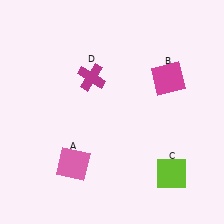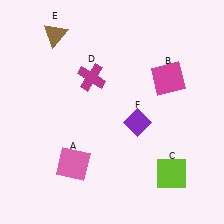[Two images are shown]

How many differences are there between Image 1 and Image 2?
There are 2 differences between the two images.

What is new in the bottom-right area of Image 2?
A purple diamond (F) was added in the bottom-right area of Image 2.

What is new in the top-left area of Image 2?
A brown triangle (E) was added in the top-left area of Image 2.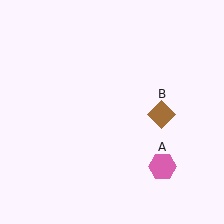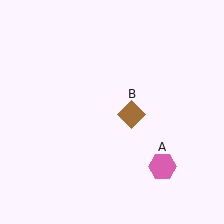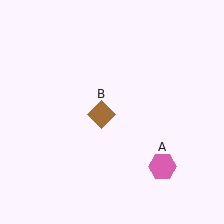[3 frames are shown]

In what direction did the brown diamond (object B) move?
The brown diamond (object B) moved left.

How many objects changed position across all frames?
1 object changed position: brown diamond (object B).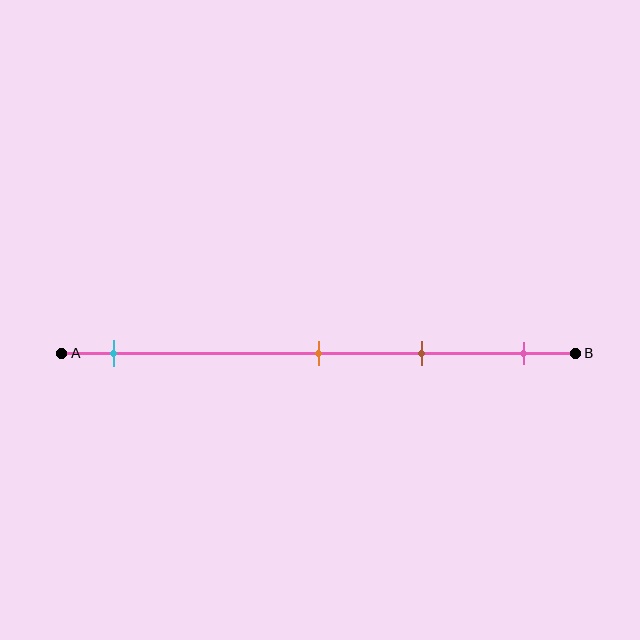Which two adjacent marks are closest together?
The orange and brown marks are the closest adjacent pair.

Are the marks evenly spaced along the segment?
No, the marks are not evenly spaced.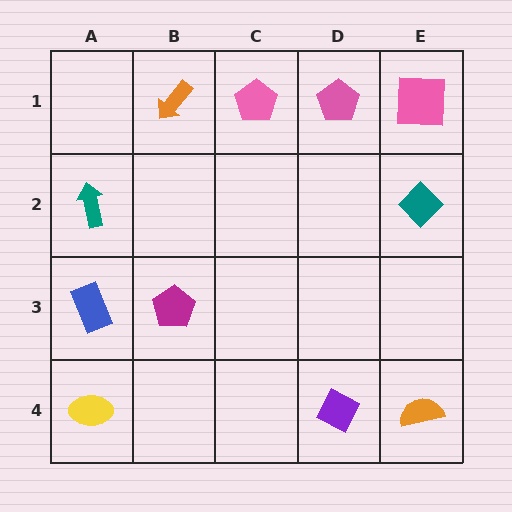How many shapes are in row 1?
4 shapes.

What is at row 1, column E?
A pink square.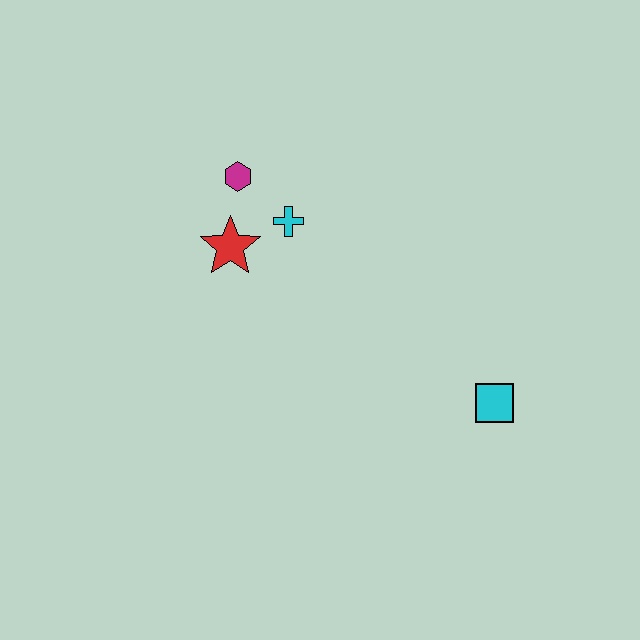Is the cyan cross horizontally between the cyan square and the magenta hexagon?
Yes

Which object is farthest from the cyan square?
The magenta hexagon is farthest from the cyan square.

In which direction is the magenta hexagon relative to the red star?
The magenta hexagon is above the red star.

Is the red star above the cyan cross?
No